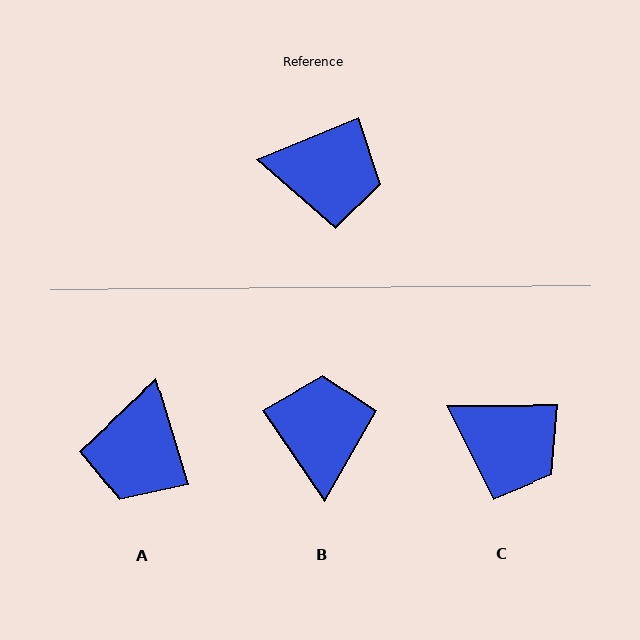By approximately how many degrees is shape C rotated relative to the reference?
Approximately 23 degrees clockwise.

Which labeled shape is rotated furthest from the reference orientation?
B, about 101 degrees away.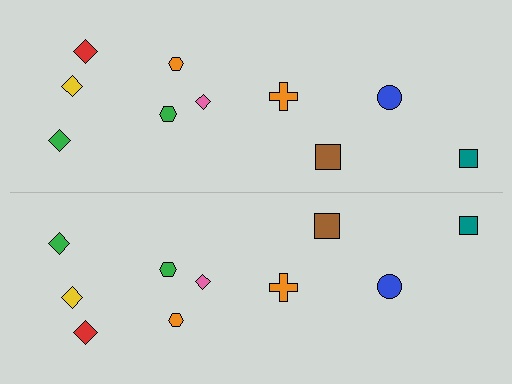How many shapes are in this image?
There are 20 shapes in this image.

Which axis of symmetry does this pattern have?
The pattern has a horizontal axis of symmetry running through the center of the image.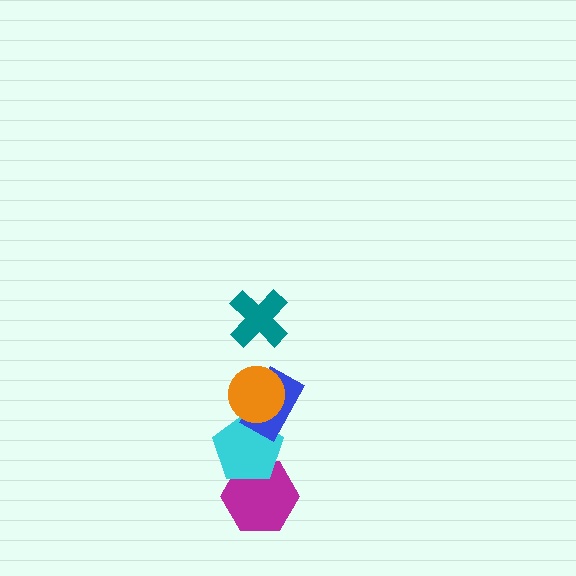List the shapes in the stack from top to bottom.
From top to bottom: the teal cross, the orange circle, the blue rectangle, the cyan pentagon, the magenta hexagon.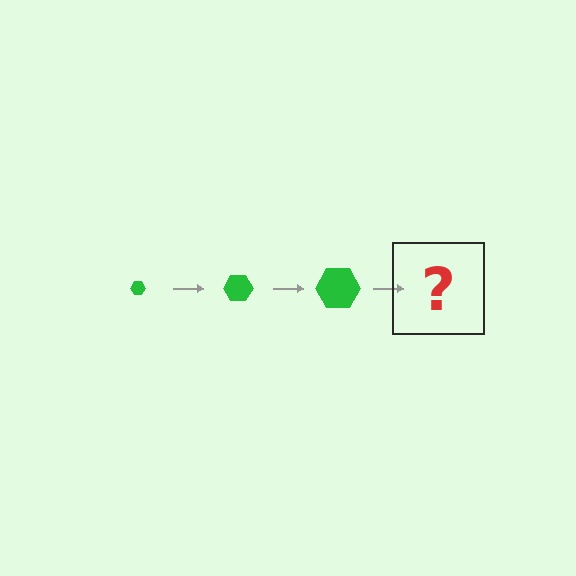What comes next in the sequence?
The next element should be a green hexagon, larger than the previous one.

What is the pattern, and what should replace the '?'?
The pattern is that the hexagon gets progressively larger each step. The '?' should be a green hexagon, larger than the previous one.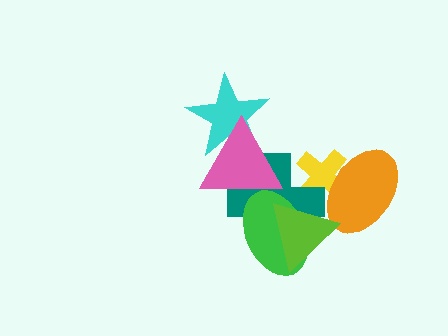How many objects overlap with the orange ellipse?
2 objects overlap with the orange ellipse.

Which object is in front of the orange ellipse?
The lime triangle is in front of the orange ellipse.